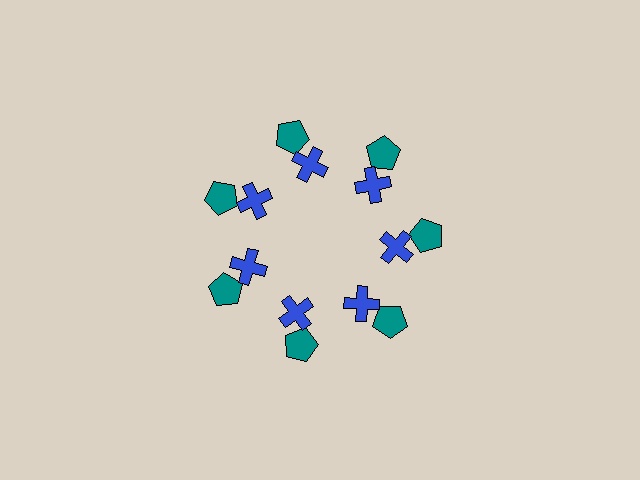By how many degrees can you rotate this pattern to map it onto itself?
The pattern maps onto itself every 51 degrees of rotation.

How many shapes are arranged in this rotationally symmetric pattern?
There are 14 shapes, arranged in 7 groups of 2.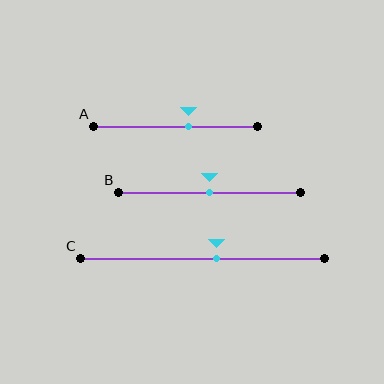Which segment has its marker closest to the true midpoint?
Segment B has its marker closest to the true midpoint.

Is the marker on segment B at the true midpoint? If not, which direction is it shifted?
Yes, the marker on segment B is at the true midpoint.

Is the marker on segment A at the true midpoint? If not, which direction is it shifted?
No, the marker on segment A is shifted to the right by about 8% of the segment length.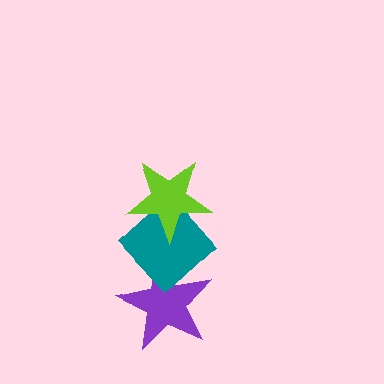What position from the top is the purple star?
The purple star is 3rd from the top.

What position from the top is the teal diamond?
The teal diamond is 2nd from the top.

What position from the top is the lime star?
The lime star is 1st from the top.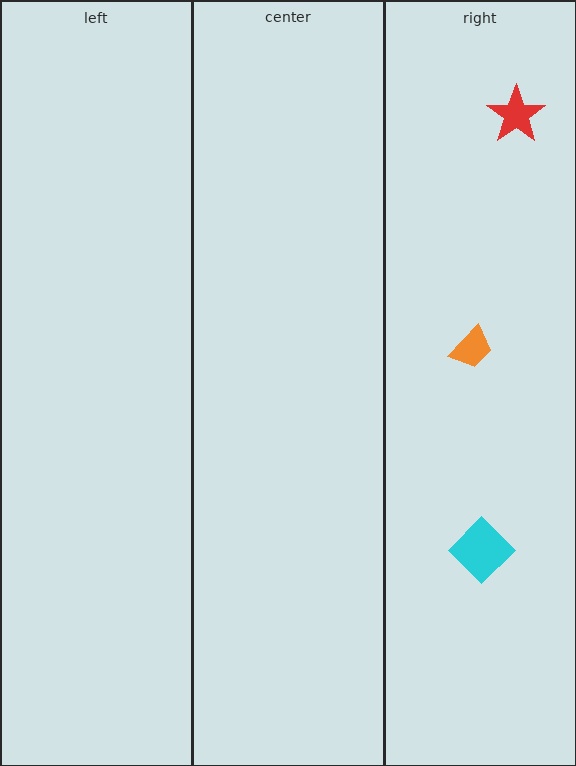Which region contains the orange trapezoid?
The right region.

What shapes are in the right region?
The orange trapezoid, the cyan diamond, the red star.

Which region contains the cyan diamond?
The right region.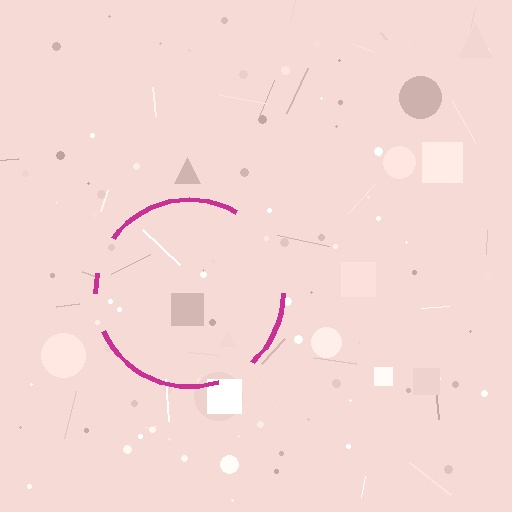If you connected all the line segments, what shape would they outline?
They would outline a circle.